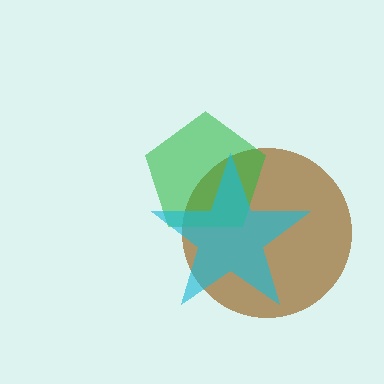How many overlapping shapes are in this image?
There are 3 overlapping shapes in the image.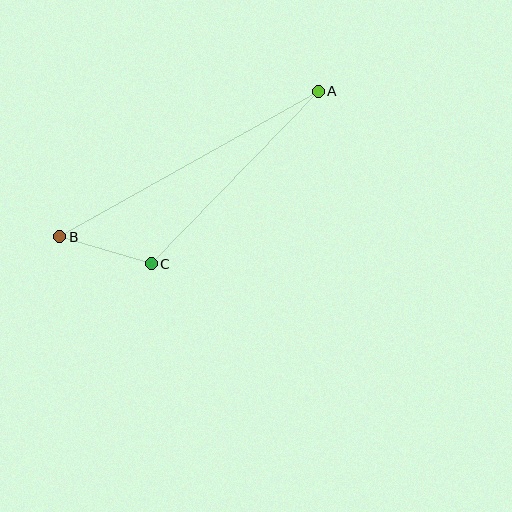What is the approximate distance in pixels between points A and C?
The distance between A and C is approximately 240 pixels.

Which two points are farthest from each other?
Points A and B are farthest from each other.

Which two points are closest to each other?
Points B and C are closest to each other.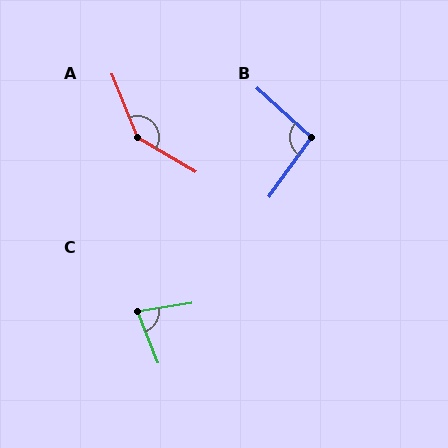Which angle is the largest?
A, at approximately 143 degrees.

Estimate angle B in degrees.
Approximately 96 degrees.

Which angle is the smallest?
C, at approximately 77 degrees.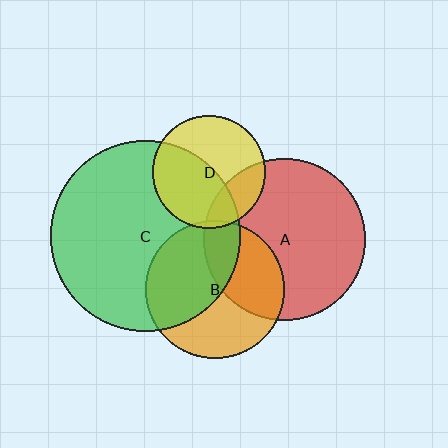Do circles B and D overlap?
Yes.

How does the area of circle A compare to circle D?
Approximately 2.1 times.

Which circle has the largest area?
Circle C (green).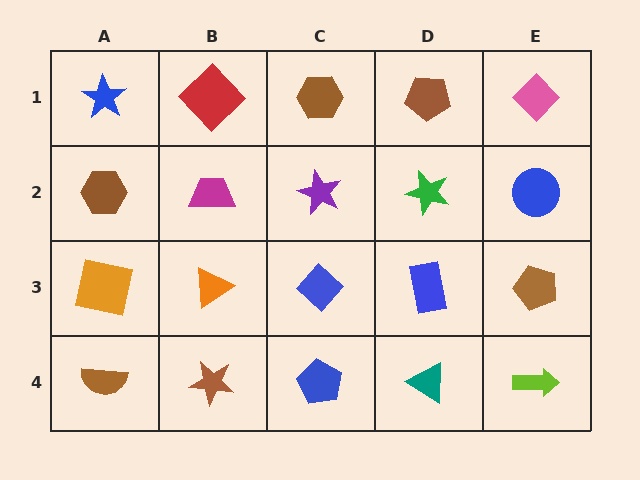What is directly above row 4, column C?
A blue diamond.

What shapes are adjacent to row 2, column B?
A red diamond (row 1, column B), an orange triangle (row 3, column B), a brown hexagon (row 2, column A), a purple star (row 2, column C).